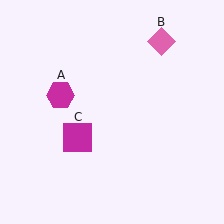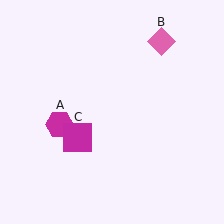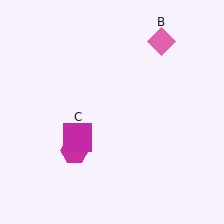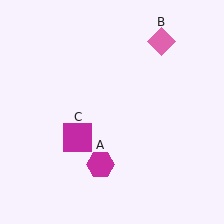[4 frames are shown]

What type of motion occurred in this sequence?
The magenta hexagon (object A) rotated counterclockwise around the center of the scene.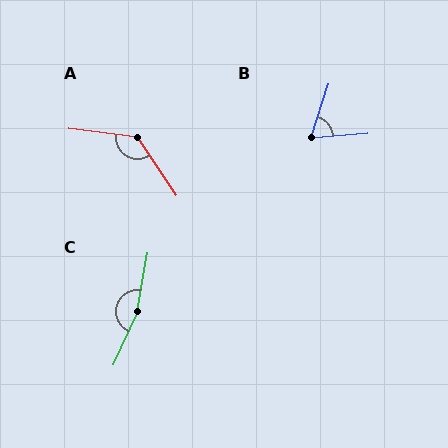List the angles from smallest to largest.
B (68°), A (131°), C (166°).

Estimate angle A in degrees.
Approximately 131 degrees.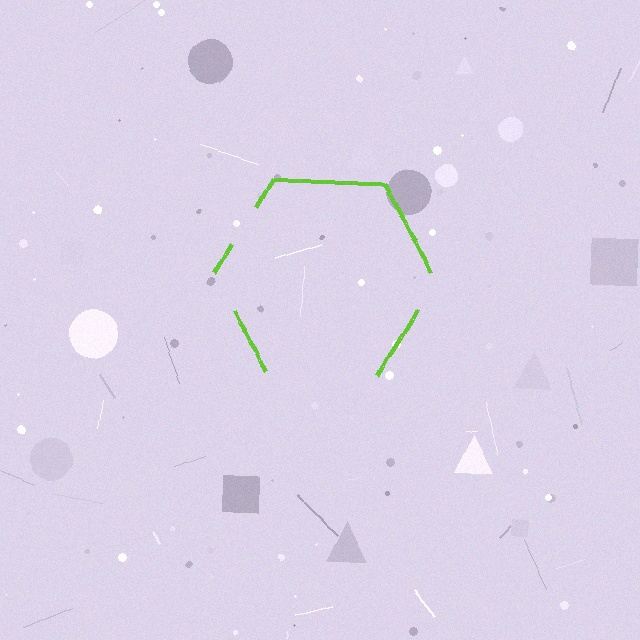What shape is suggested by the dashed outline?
The dashed outline suggests a hexagon.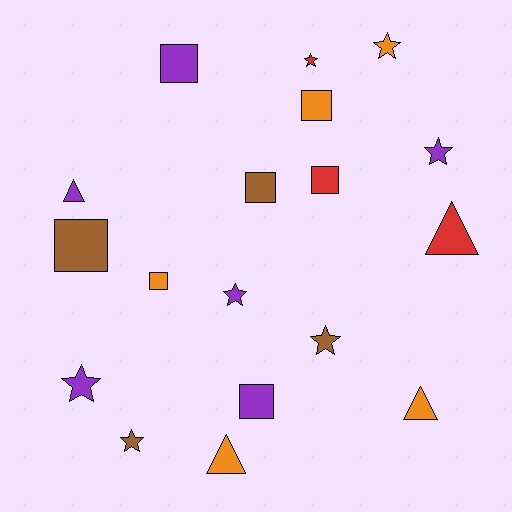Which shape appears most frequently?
Square, with 7 objects.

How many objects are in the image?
There are 18 objects.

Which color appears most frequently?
Purple, with 6 objects.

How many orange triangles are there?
There are 2 orange triangles.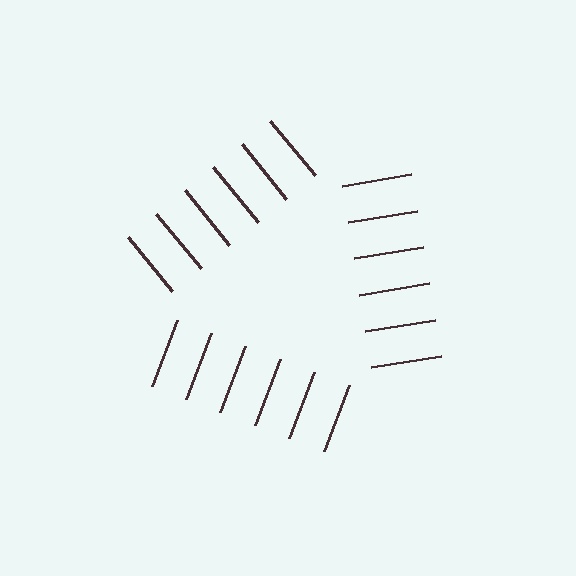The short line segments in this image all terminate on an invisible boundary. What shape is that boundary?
An illusory triangle — the line segments terminate on its edges but no continuous stroke is drawn.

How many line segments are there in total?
18 — 6 along each of the 3 edges.